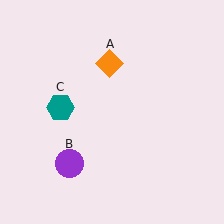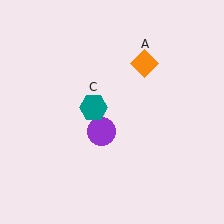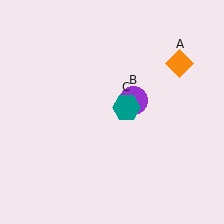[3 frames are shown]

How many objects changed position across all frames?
3 objects changed position: orange diamond (object A), purple circle (object B), teal hexagon (object C).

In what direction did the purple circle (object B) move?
The purple circle (object B) moved up and to the right.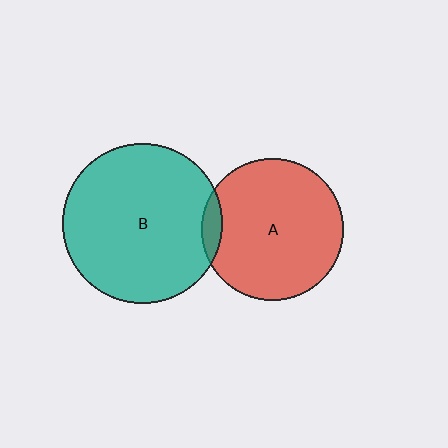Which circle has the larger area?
Circle B (teal).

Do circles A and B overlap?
Yes.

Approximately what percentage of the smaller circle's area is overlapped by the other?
Approximately 5%.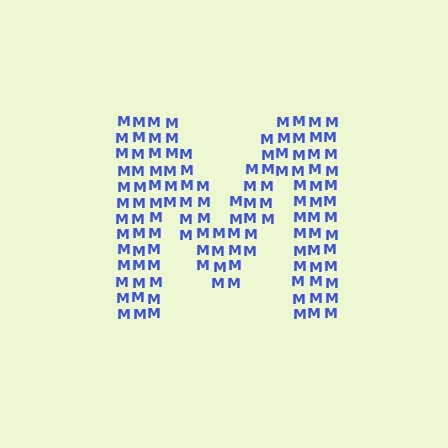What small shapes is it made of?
It is made of small letter M's.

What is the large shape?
The large shape is the letter M.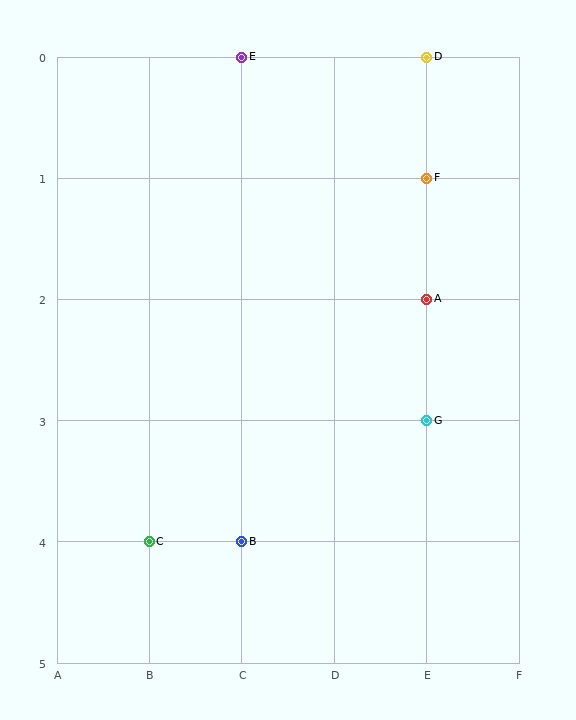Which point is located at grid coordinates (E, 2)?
Point A is at (E, 2).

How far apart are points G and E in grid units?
Points G and E are 2 columns and 3 rows apart (about 3.6 grid units diagonally).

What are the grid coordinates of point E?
Point E is at grid coordinates (C, 0).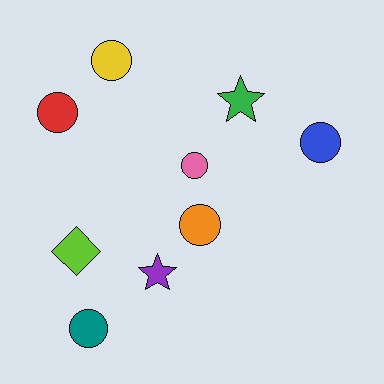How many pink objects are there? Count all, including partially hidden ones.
There is 1 pink object.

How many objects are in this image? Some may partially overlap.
There are 9 objects.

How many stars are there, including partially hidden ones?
There are 2 stars.